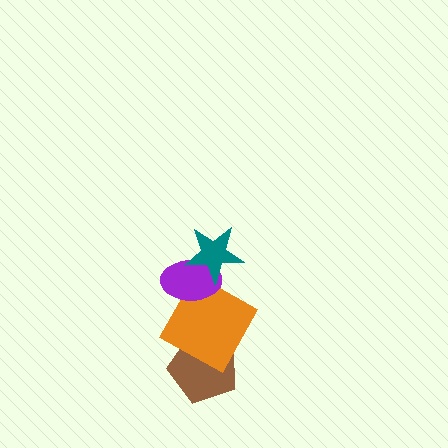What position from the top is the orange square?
The orange square is 3rd from the top.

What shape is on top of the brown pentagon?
The orange square is on top of the brown pentagon.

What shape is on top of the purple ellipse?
The teal star is on top of the purple ellipse.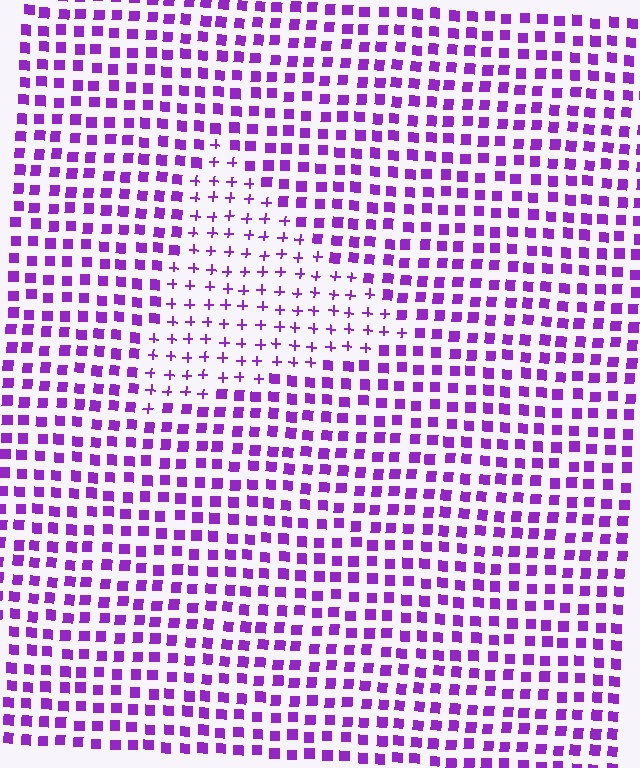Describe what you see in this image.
The image is filled with small purple elements arranged in a uniform grid. A triangle-shaped region contains plus signs, while the surrounding area contains squares. The boundary is defined purely by the change in element shape.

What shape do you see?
I see a triangle.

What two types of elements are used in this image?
The image uses plus signs inside the triangle region and squares outside it.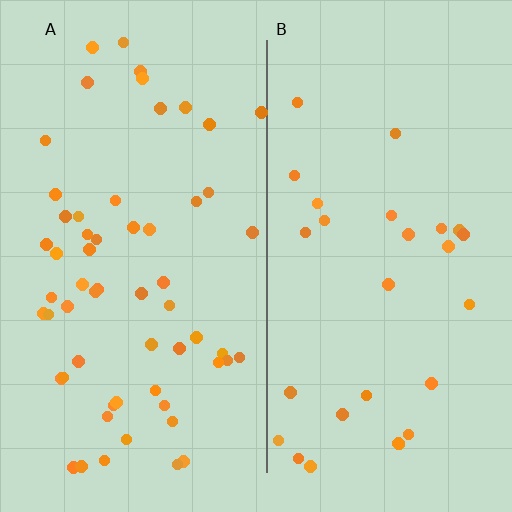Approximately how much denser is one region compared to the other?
Approximately 2.1× — region A over region B.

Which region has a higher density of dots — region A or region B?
A (the left).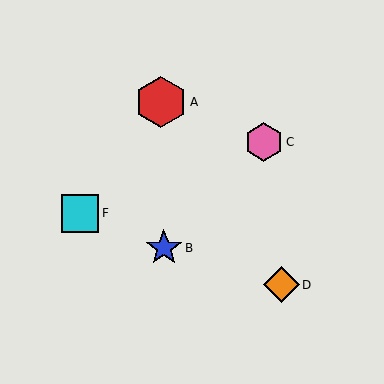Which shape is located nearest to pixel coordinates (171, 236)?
The blue star (labeled B) at (164, 248) is nearest to that location.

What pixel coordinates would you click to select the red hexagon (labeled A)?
Click at (161, 102) to select the red hexagon A.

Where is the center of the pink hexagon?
The center of the pink hexagon is at (264, 142).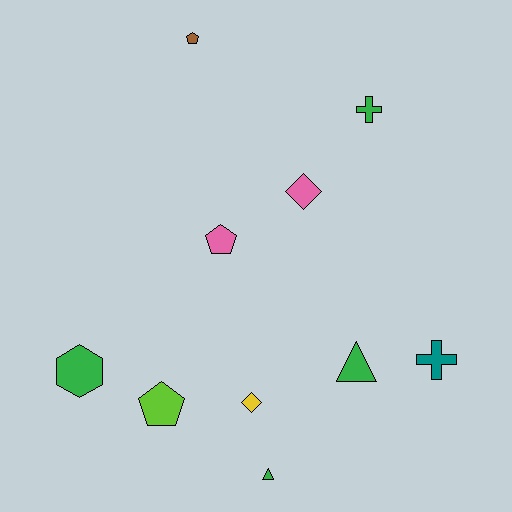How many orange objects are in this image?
There are no orange objects.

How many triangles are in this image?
There are 2 triangles.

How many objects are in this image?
There are 10 objects.